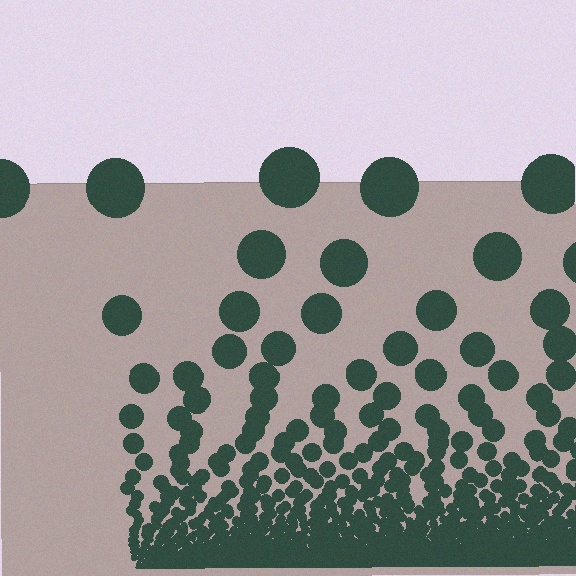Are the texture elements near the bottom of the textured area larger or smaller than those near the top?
Smaller. The gradient is inverted — elements near the bottom are smaller and denser.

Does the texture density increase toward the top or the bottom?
Density increases toward the bottom.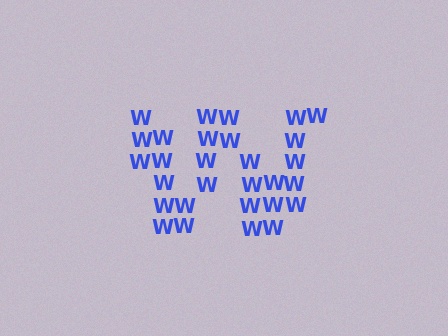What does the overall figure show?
The overall figure shows the letter W.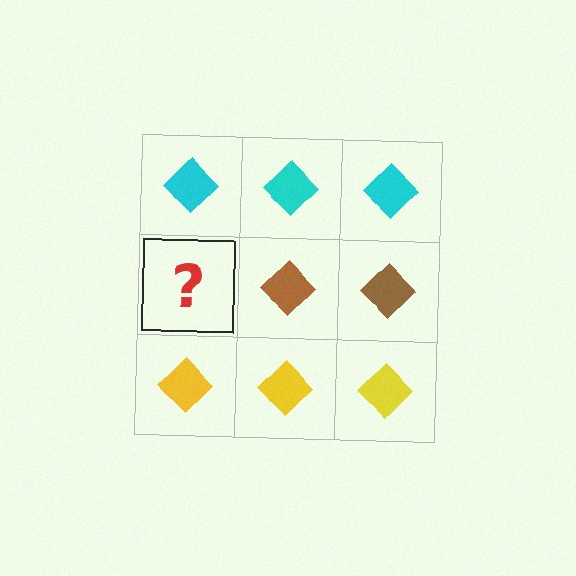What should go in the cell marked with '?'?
The missing cell should contain a brown diamond.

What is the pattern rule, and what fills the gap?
The rule is that each row has a consistent color. The gap should be filled with a brown diamond.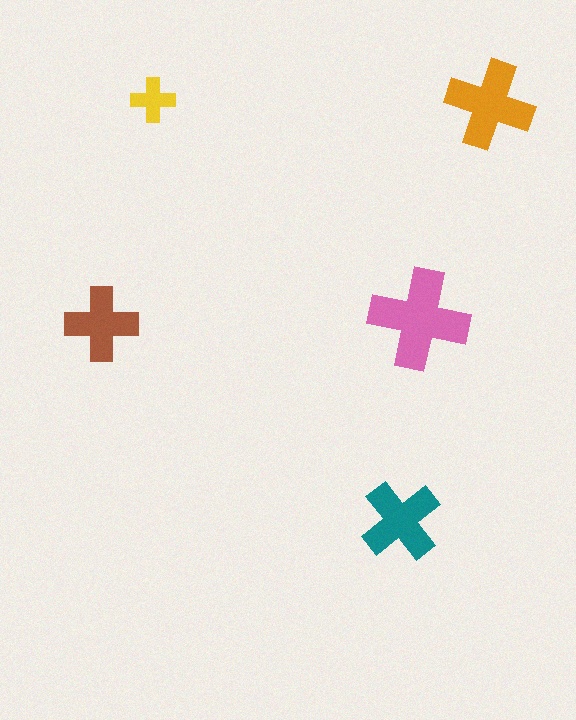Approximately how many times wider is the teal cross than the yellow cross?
About 2 times wider.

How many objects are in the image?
There are 5 objects in the image.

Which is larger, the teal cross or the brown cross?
The teal one.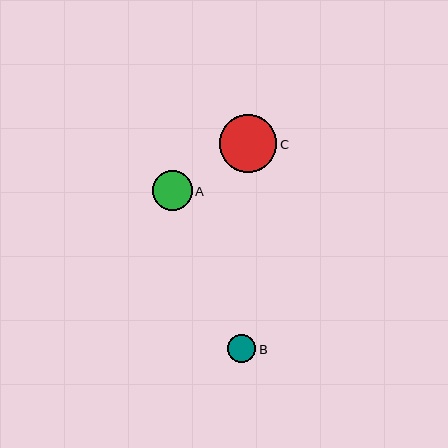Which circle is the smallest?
Circle B is the smallest with a size of approximately 28 pixels.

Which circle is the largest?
Circle C is the largest with a size of approximately 58 pixels.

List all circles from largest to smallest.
From largest to smallest: C, A, B.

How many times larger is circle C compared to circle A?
Circle C is approximately 1.4 times the size of circle A.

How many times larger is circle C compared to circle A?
Circle C is approximately 1.4 times the size of circle A.